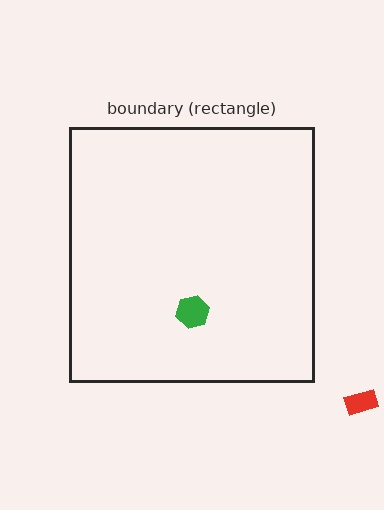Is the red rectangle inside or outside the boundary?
Outside.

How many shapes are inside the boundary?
1 inside, 1 outside.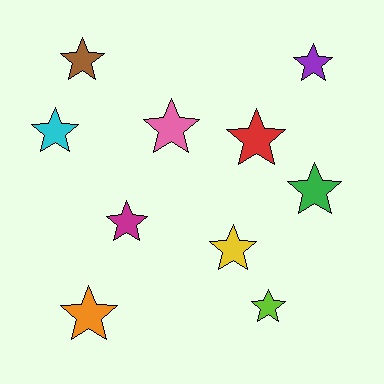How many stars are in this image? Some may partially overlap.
There are 10 stars.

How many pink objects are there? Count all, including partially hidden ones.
There is 1 pink object.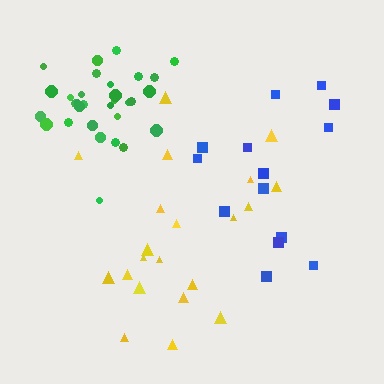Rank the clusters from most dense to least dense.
green, yellow, blue.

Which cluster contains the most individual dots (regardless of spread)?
Green (31).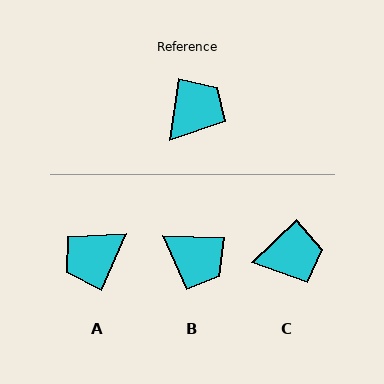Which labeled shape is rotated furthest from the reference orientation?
A, about 165 degrees away.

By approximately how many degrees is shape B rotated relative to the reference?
Approximately 84 degrees clockwise.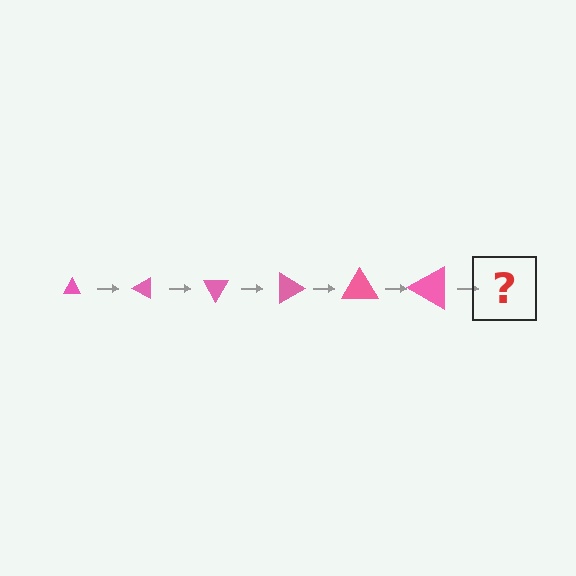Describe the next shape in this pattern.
It should be a triangle, larger than the previous one and rotated 180 degrees from the start.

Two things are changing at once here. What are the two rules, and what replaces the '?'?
The two rules are that the triangle grows larger each step and it rotates 30 degrees each step. The '?' should be a triangle, larger than the previous one and rotated 180 degrees from the start.